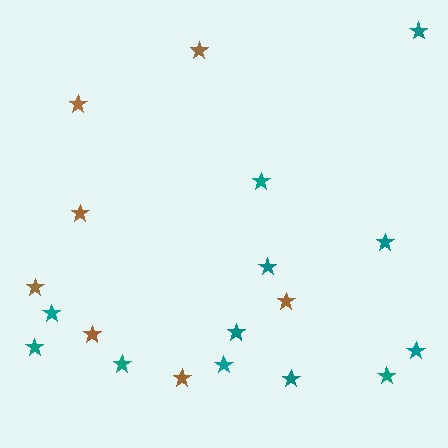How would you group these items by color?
There are 2 groups: one group of brown stars (7) and one group of teal stars (12).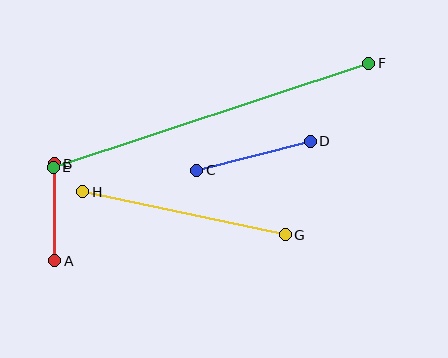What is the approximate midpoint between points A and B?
The midpoint is at approximately (54, 212) pixels.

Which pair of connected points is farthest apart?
Points E and F are farthest apart.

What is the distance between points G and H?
The distance is approximately 207 pixels.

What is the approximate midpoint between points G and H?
The midpoint is at approximately (184, 213) pixels.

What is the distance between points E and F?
The distance is approximately 332 pixels.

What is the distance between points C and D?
The distance is approximately 117 pixels.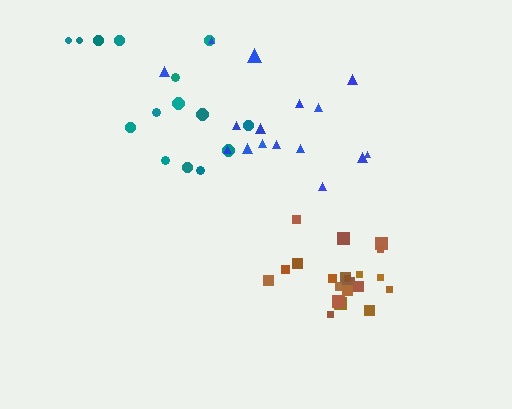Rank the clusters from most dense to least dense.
brown, blue, teal.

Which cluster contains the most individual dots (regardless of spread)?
Brown (22).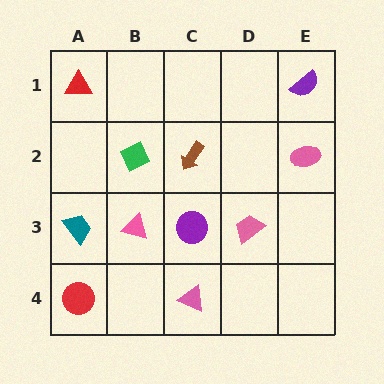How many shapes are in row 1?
2 shapes.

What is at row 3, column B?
A pink triangle.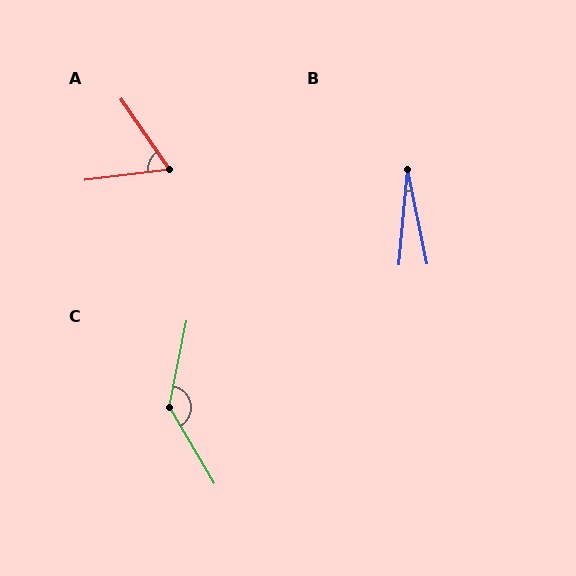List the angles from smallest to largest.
B (17°), A (63°), C (138°).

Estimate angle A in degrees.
Approximately 63 degrees.